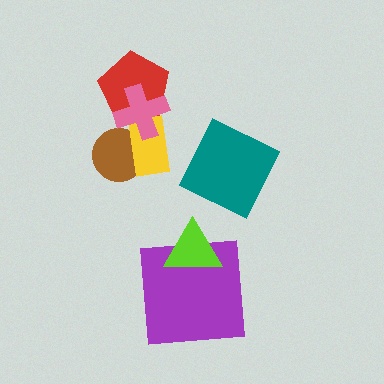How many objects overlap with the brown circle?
2 objects overlap with the brown circle.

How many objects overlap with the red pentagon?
1 object overlaps with the red pentagon.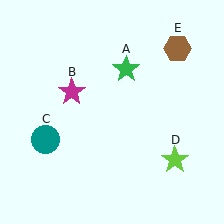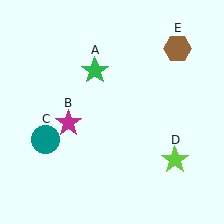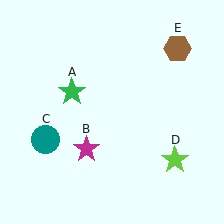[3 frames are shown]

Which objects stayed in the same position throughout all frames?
Teal circle (object C) and lime star (object D) and brown hexagon (object E) remained stationary.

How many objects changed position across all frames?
2 objects changed position: green star (object A), magenta star (object B).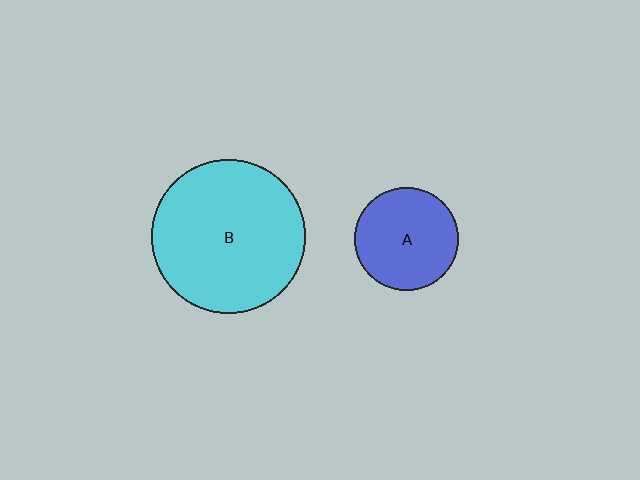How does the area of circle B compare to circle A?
Approximately 2.2 times.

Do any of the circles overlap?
No, none of the circles overlap.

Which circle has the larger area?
Circle B (cyan).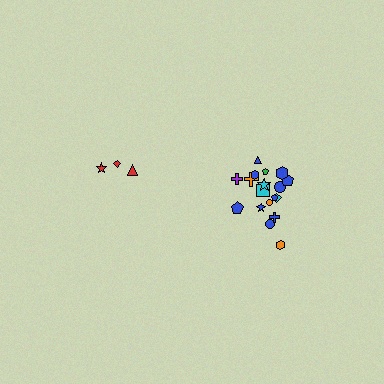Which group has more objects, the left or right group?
The right group.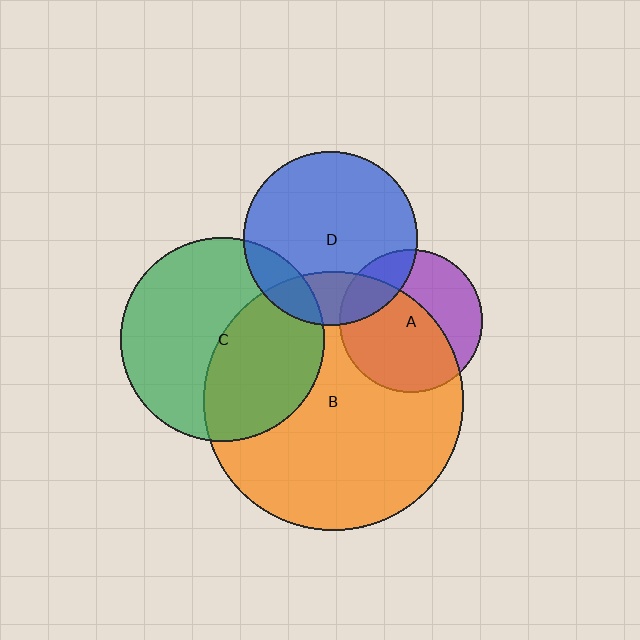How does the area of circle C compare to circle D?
Approximately 1.4 times.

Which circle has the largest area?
Circle B (orange).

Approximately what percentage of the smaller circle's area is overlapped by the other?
Approximately 20%.